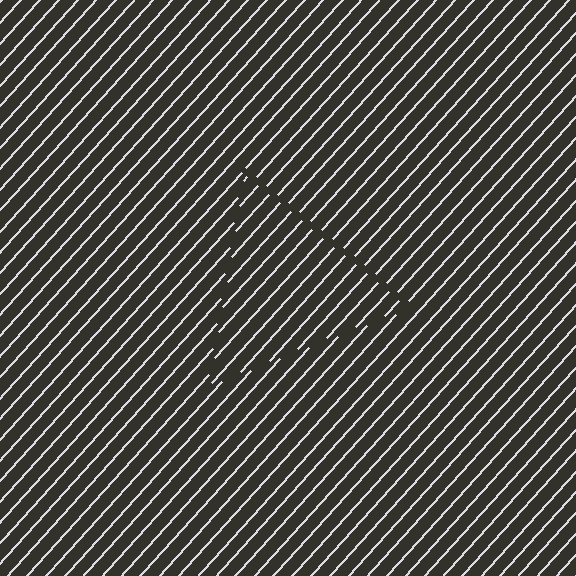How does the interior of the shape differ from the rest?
The interior of the shape contains the same grating, shifted by half a period — the contour is defined by the phase discontinuity where line-ends from the inner and outer gratings abut.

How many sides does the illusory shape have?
3 sides — the line-ends trace a triangle.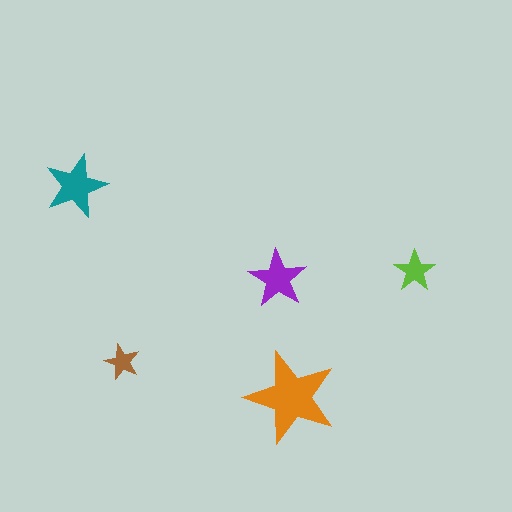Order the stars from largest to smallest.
the orange one, the teal one, the purple one, the lime one, the brown one.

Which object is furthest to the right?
The lime star is rightmost.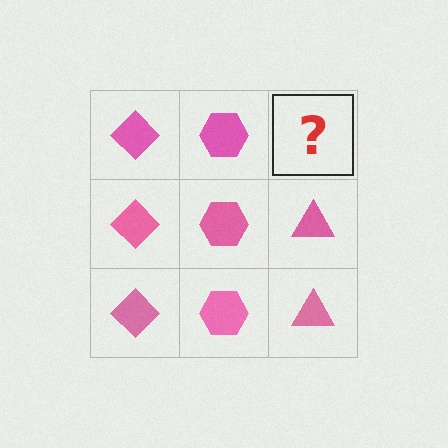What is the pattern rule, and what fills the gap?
The rule is that each column has a consistent shape. The gap should be filled with a pink triangle.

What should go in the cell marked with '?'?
The missing cell should contain a pink triangle.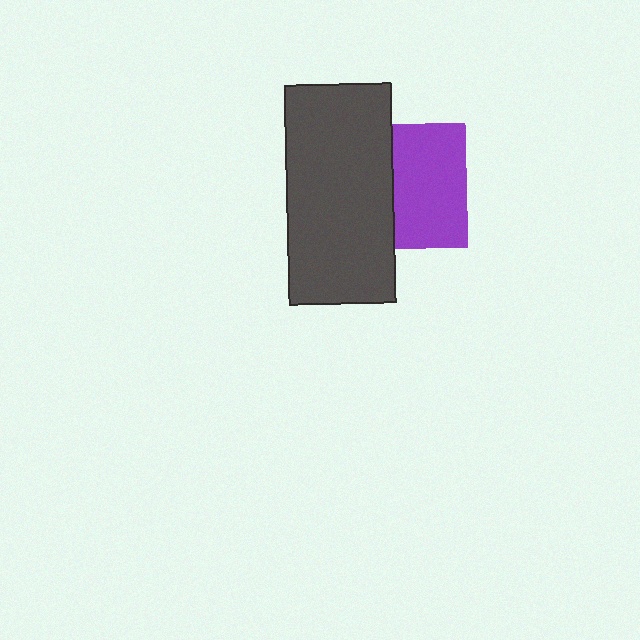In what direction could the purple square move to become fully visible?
The purple square could move right. That would shift it out from behind the dark gray rectangle entirely.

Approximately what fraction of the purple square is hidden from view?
Roughly 42% of the purple square is hidden behind the dark gray rectangle.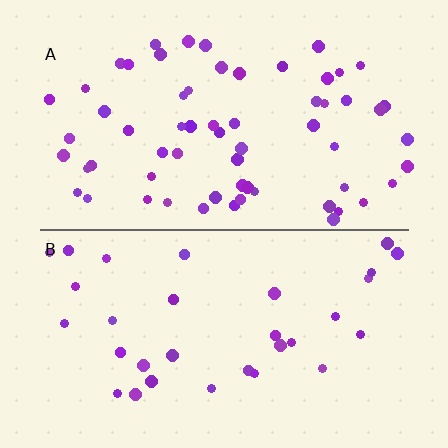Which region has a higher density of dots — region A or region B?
A (the top).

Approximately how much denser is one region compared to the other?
Approximately 2.0× — region A over region B.